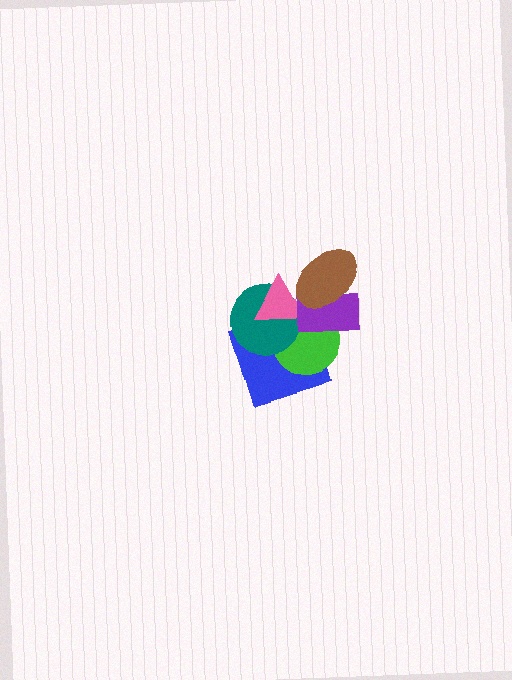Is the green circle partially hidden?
Yes, it is partially covered by another shape.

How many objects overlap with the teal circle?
3 objects overlap with the teal circle.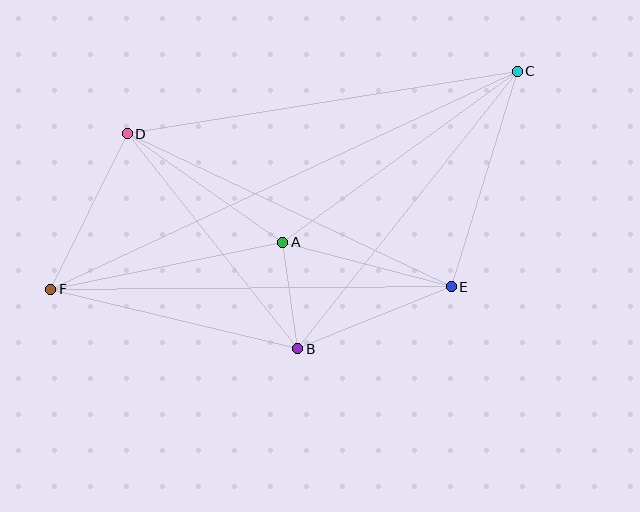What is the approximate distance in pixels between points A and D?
The distance between A and D is approximately 190 pixels.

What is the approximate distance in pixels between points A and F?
The distance between A and F is approximately 237 pixels.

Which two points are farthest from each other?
Points C and F are farthest from each other.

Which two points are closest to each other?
Points A and B are closest to each other.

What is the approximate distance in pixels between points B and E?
The distance between B and E is approximately 166 pixels.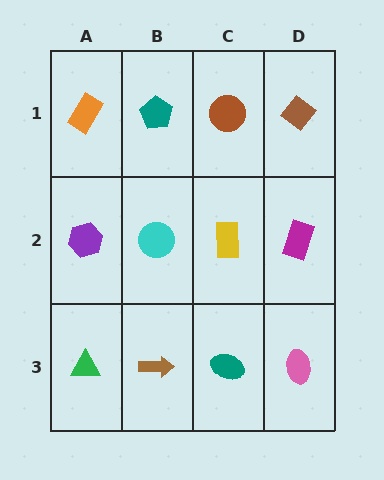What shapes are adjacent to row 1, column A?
A purple hexagon (row 2, column A), a teal pentagon (row 1, column B).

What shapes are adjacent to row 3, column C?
A yellow rectangle (row 2, column C), a brown arrow (row 3, column B), a pink ellipse (row 3, column D).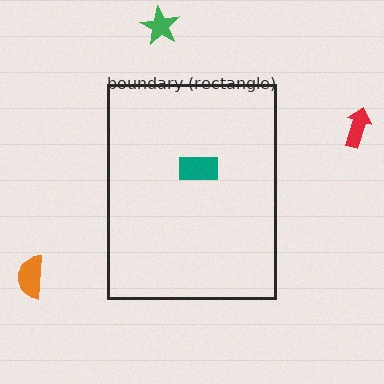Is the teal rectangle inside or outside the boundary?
Inside.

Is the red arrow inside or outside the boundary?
Outside.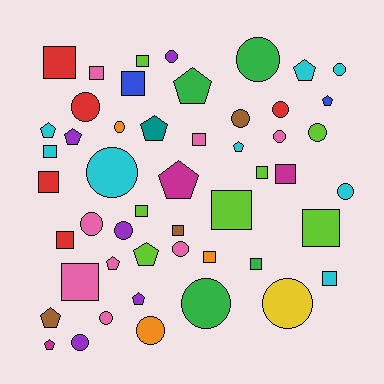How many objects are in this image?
There are 50 objects.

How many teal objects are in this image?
There is 1 teal object.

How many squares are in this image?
There are 18 squares.